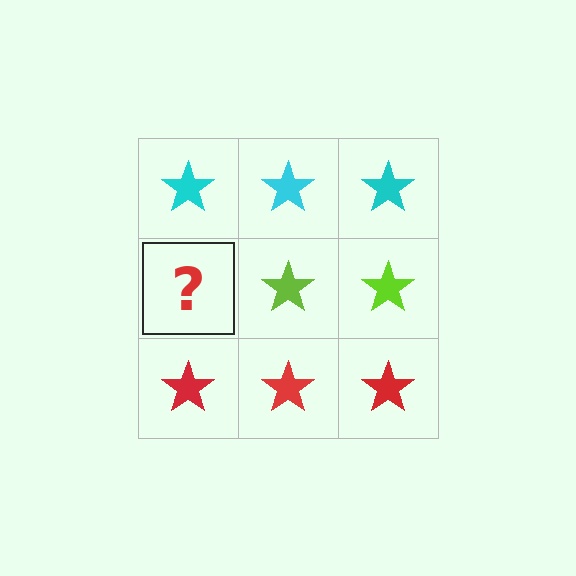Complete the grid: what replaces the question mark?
The question mark should be replaced with a lime star.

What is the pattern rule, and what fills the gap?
The rule is that each row has a consistent color. The gap should be filled with a lime star.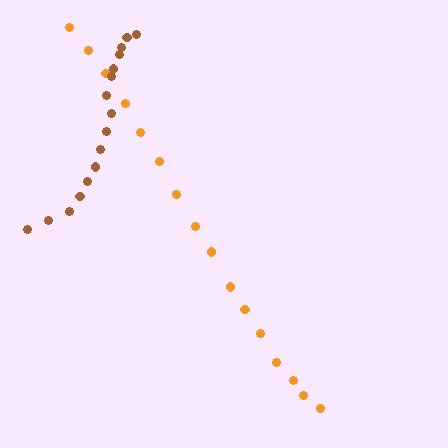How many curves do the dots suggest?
There are 2 distinct paths.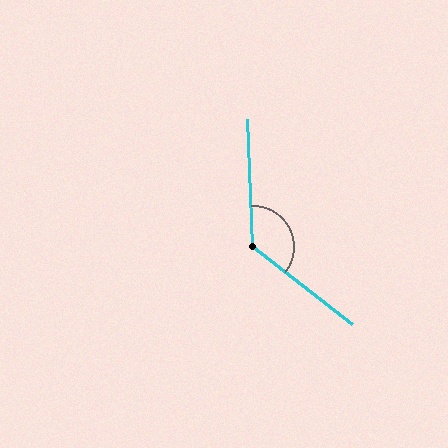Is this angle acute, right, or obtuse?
It is obtuse.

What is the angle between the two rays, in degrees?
Approximately 130 degrees.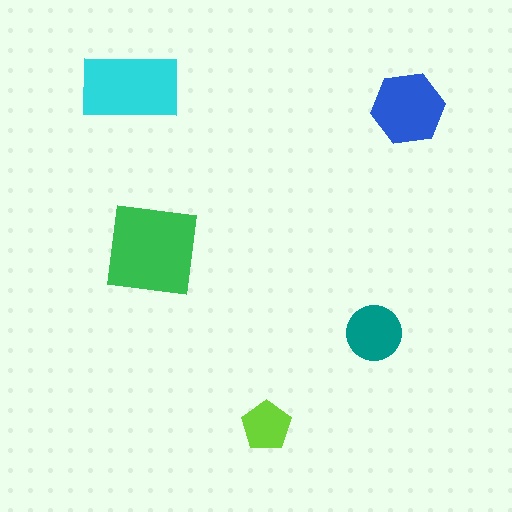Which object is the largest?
The green square.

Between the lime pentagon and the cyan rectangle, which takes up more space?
The cyan rectangle.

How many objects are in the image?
There are 5 objects in the image.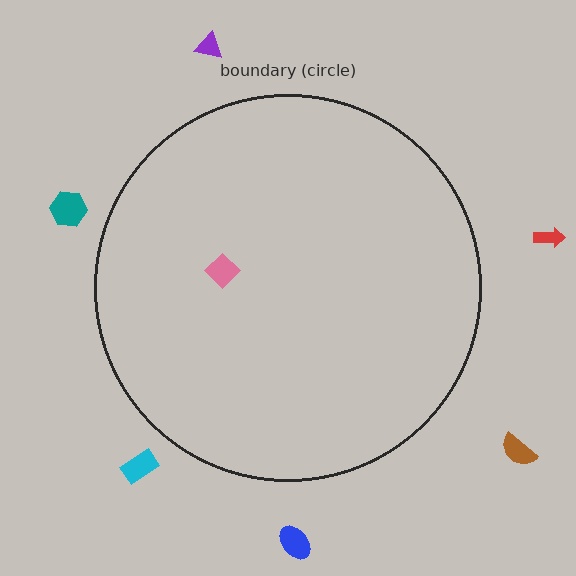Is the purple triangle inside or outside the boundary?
Outside.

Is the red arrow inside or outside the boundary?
Outside.